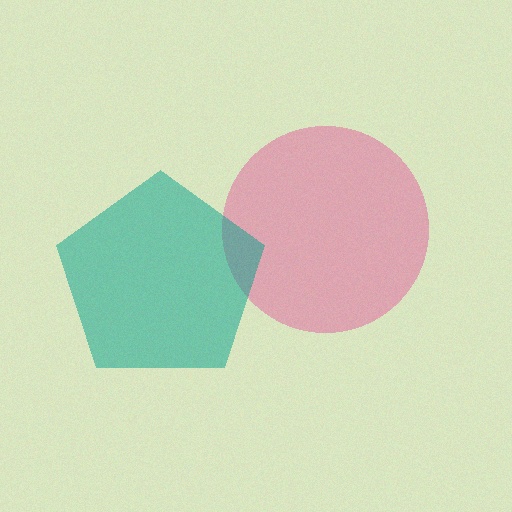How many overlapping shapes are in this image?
There are 2 overlapping shapes in the image.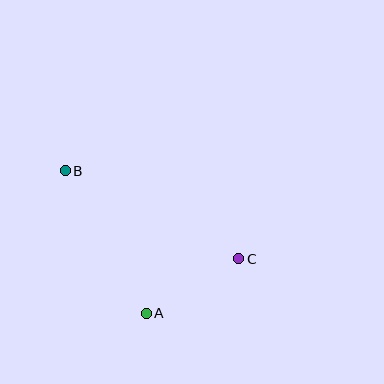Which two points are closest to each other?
Points A and C are closest to each other.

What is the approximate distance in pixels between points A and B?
The distance between A and B is approximately 164 pixels.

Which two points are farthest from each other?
Points B and C are farthest from each other.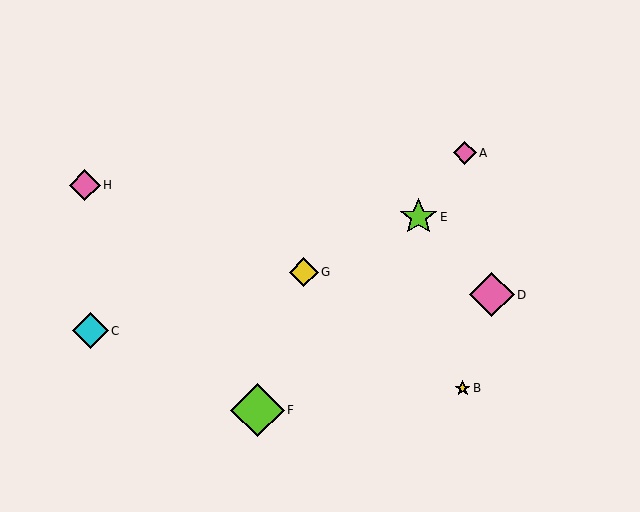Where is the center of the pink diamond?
The center of the pink diamond is at (465, 153).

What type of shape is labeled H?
Shape H is a pink diamond.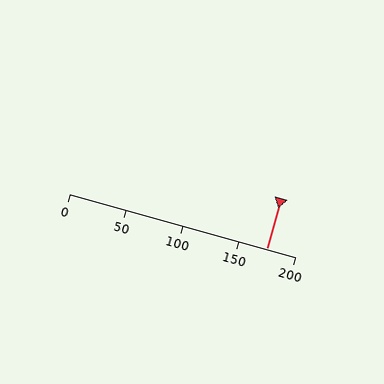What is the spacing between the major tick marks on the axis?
The major ticks are spaced 50 apart.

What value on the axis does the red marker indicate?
The marker indicates approximately 175.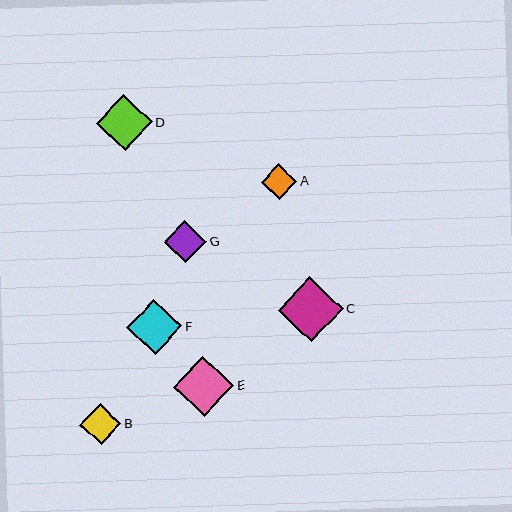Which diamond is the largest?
Diamond C is the largest with a size of approximately 64 pixels.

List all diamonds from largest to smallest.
From largest to smallest: C, E, D, F, G, B, A.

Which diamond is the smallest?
Diamond A is the smallest with a size of approximately 36 pixels.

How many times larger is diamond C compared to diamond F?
Diamond C is approximately 1.2 times the size of diamond F.